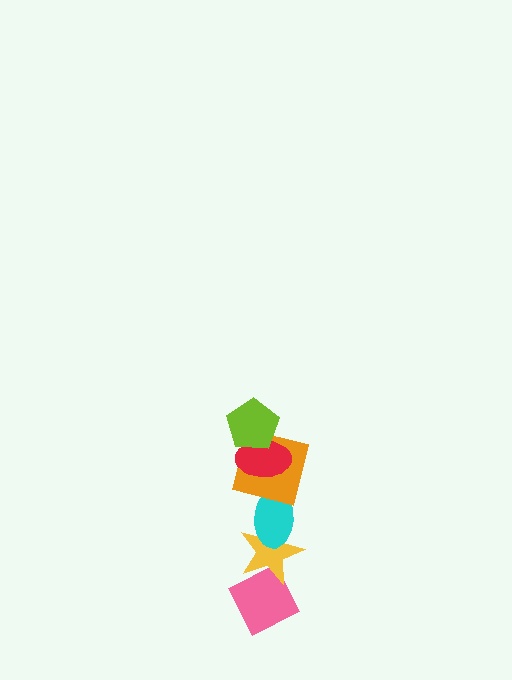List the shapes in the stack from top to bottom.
From top to bottom: the lime pentagon, the red ellipse, the orange square, the cyan ellipse, the yellow star, the pink diamond.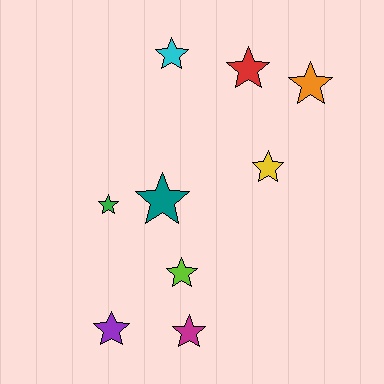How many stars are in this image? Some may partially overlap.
There are 9 stars.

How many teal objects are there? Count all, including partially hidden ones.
There is 1 teal object.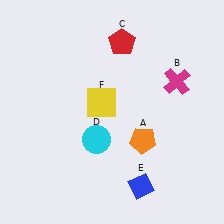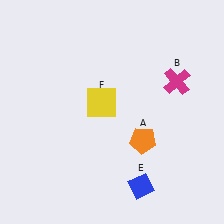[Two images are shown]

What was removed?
The cyan circle (D), the red pentagon (C) were removed in Image 2.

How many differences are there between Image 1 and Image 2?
There are 2 differences between the two images.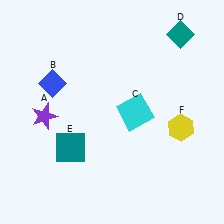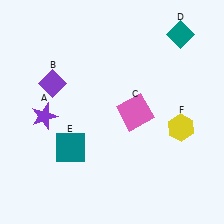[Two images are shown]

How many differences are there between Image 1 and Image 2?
There are 2 differences between the two images.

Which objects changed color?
B changed from blue to purple. C changed from cyan to pink.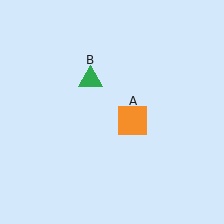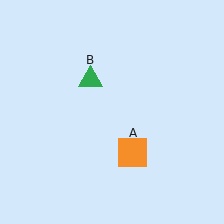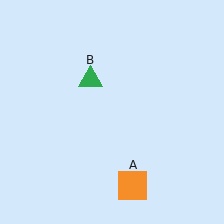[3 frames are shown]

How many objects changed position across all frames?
1 object changed position: orange square (object A).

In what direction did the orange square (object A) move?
The orange square (object A) moved down.